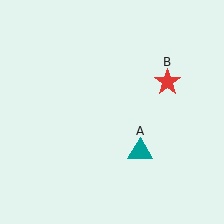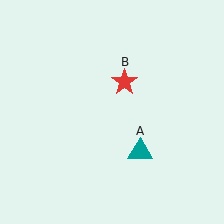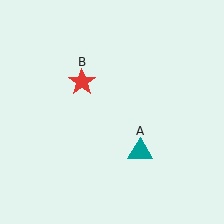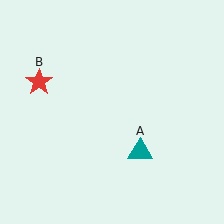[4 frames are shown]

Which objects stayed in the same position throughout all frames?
Teal triangle (object A) remained stationary.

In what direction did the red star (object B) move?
The red star (object B) moved left.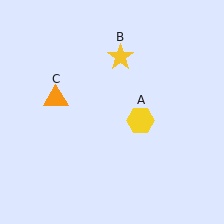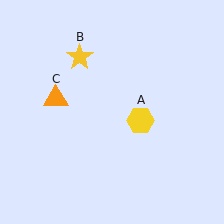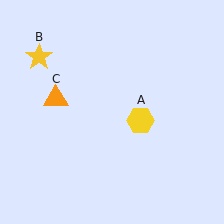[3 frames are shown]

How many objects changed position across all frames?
1 object changed position: yellow star (object B).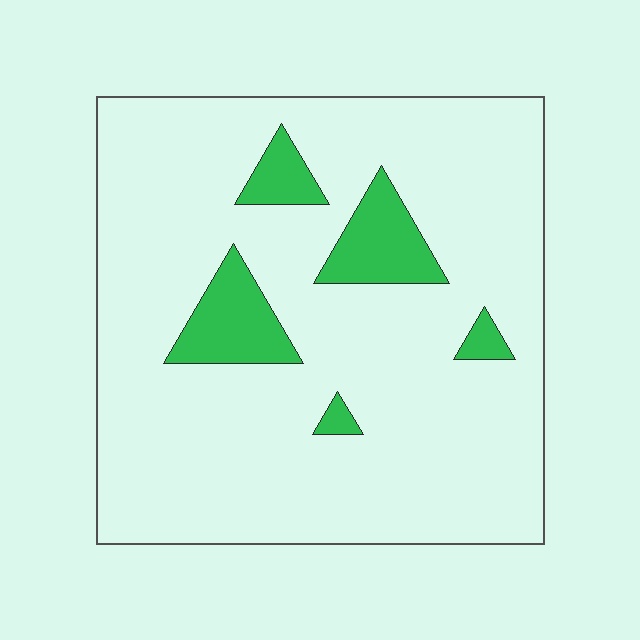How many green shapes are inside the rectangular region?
5.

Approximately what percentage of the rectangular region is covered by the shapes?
Approximately 10%.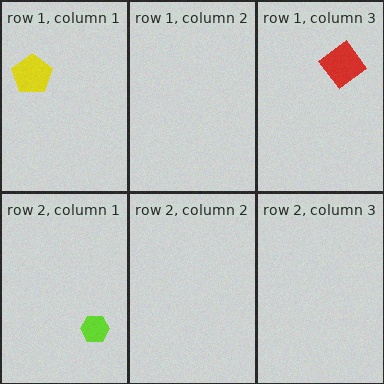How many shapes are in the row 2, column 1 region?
1.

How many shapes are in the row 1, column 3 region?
1.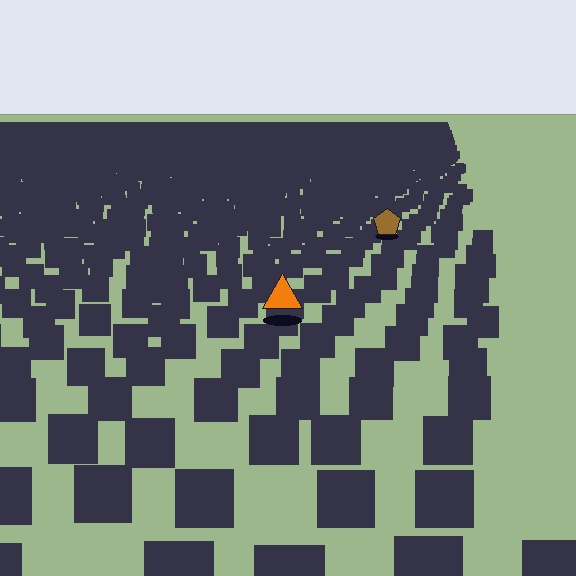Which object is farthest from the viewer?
The brown pentagon is farthest from the viewer. It appears smaller and the ground texture around it is denser.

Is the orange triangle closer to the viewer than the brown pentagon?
Yes. The orange triangle is closer — you can tell from the texture gradient: the ground texture is coarser near it.